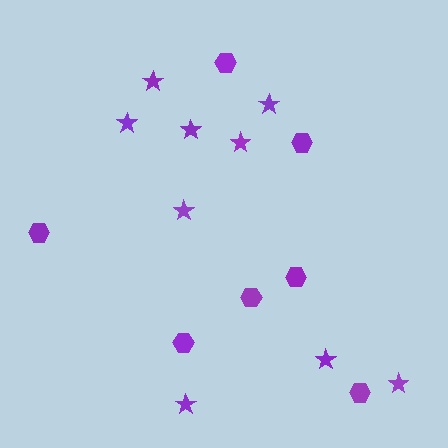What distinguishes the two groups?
There are 2 groups: one group of stars (9) and one group of hexagons (7).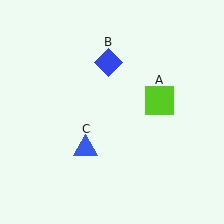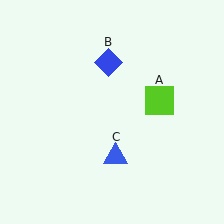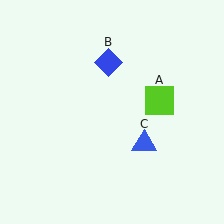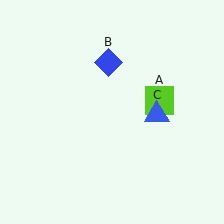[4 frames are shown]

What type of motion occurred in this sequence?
The blue triangle (object C) rotated counterclockwise around the center of the scene.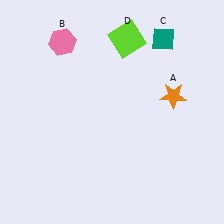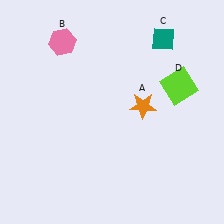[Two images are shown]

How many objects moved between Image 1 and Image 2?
2 objects moved between the two images.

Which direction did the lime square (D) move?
The lime square (D) moved right.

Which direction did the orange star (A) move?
The orange star (A) moved left.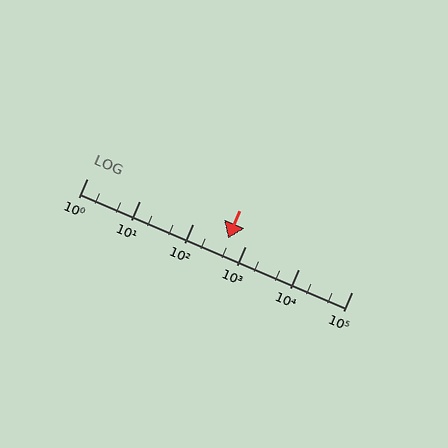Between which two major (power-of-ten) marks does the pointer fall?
The pointer is between 100 and 1000.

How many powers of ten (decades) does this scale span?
The scale spans 5 decades, from 1 to 100000.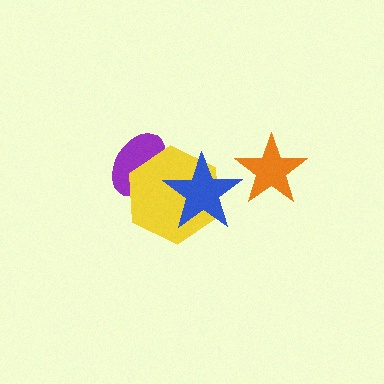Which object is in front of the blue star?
The orange star is in front of the blue star.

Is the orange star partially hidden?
No, no other shape covers it.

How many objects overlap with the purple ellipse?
1 object overlaps with the purple ellipse.